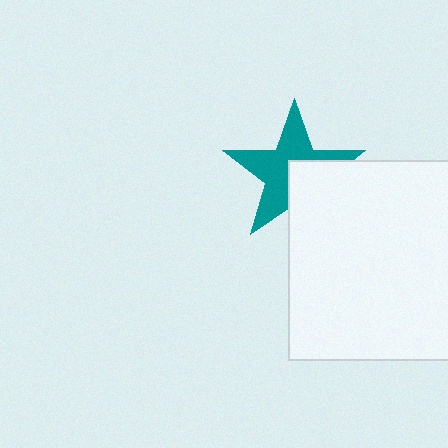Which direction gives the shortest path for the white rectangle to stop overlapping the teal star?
Moving toward the lower-right gives the shortest separation.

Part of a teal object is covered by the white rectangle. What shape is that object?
It is a star.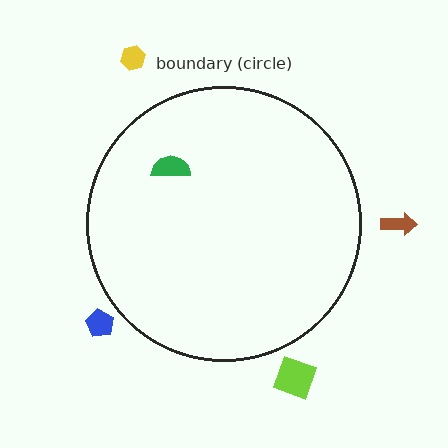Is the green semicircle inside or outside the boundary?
Inside.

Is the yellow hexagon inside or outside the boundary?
Outside.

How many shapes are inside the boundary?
1 inside, 4 outside.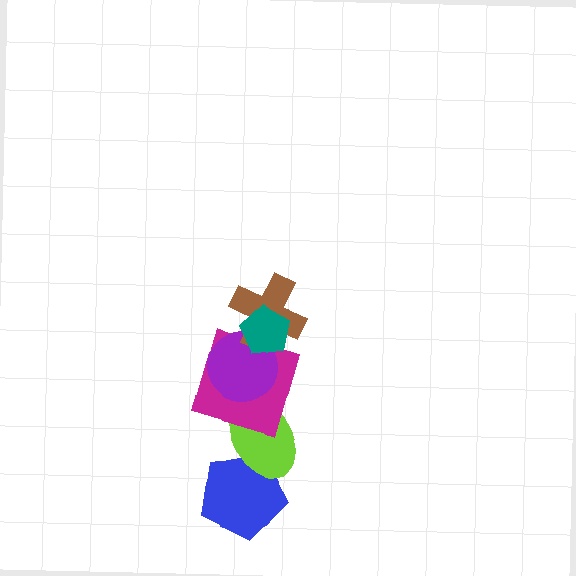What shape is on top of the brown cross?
The teal pentagon is on top of the brown cross.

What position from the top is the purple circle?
The purple circle is 3rd from the top.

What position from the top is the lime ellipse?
The lime ellipse is 5th from the top.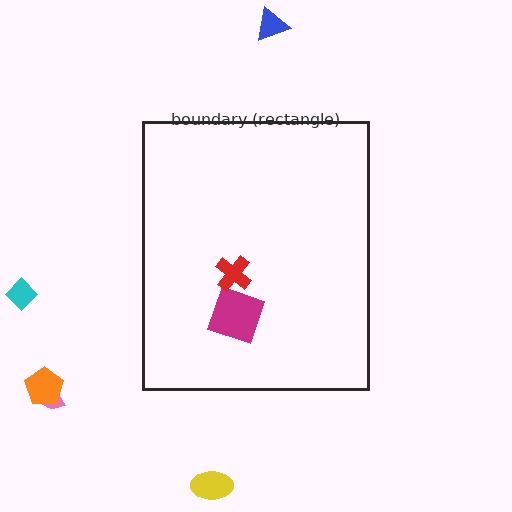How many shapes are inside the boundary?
2 inside, 5 outside.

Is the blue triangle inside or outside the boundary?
Outside.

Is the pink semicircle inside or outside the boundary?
Outside.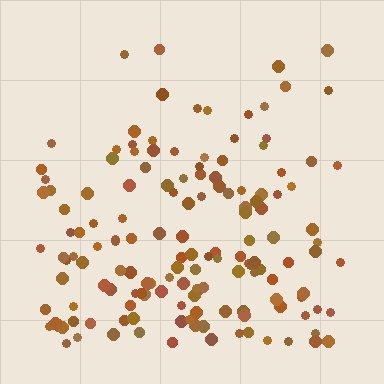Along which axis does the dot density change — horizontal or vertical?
Vertical.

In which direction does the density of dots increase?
From top to bottom, with the bottom side densest.